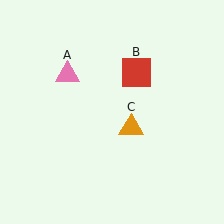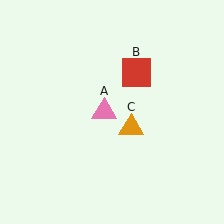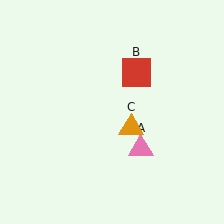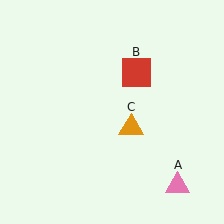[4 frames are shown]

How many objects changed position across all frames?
1 object changed position: pink triangle (object A).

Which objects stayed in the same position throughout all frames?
Red square (object B) and orange triangle (object C) remained stationary.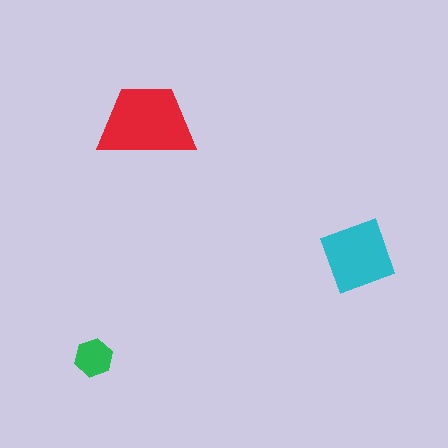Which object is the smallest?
The green hexagon.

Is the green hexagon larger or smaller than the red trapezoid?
Smaller.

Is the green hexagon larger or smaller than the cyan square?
Smaller.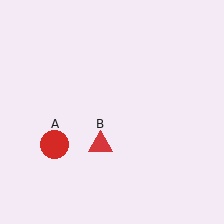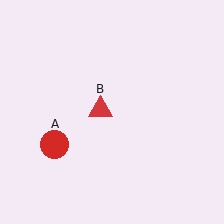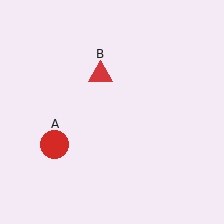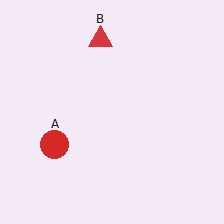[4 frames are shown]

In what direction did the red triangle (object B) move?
The red triangle (object B) moved up.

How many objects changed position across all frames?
1 object changed position: red triangle (object B).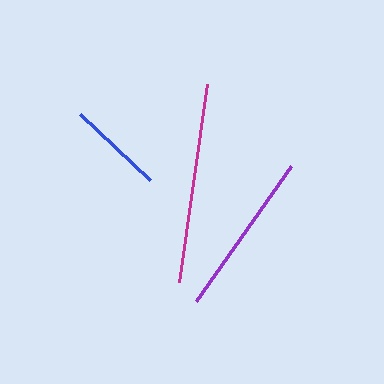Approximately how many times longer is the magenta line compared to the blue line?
The magenta line is approximately 2.1 times the length of the blue line.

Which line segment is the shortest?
The blue line is the shortest at approximately 96 pixels.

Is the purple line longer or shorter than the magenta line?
The magenta line is longer than the purple line.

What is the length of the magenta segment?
The magenta segment is approximately 200 pixels long.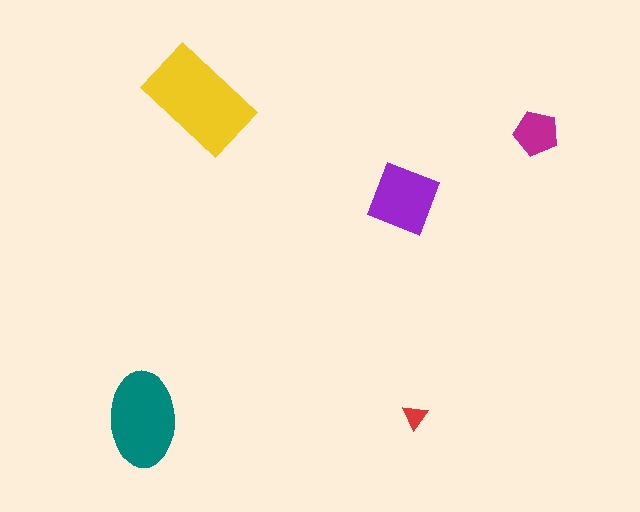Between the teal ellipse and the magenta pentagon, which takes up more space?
The teal ellipse.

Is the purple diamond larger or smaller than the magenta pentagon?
Larger.